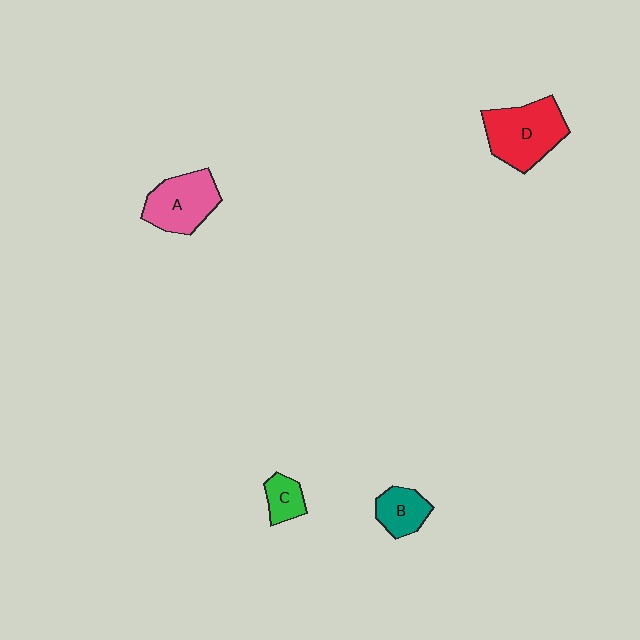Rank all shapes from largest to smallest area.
From largest to smallest: D (red), A (pink), B (teal), C (green).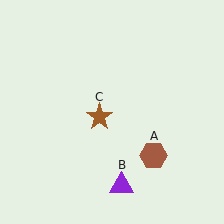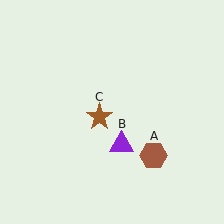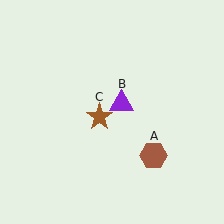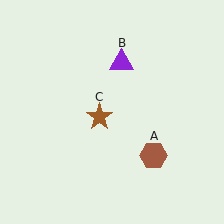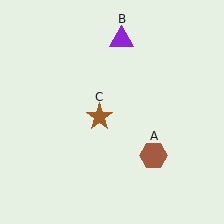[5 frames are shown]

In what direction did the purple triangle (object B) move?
The purple triangle (object B) moved up.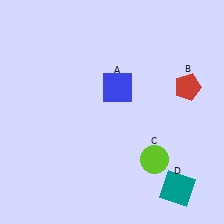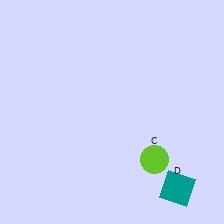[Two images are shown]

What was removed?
The blue square (A), the red pentagon (B) were removed in Image 2.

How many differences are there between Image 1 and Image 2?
There are 2 differences between the two images.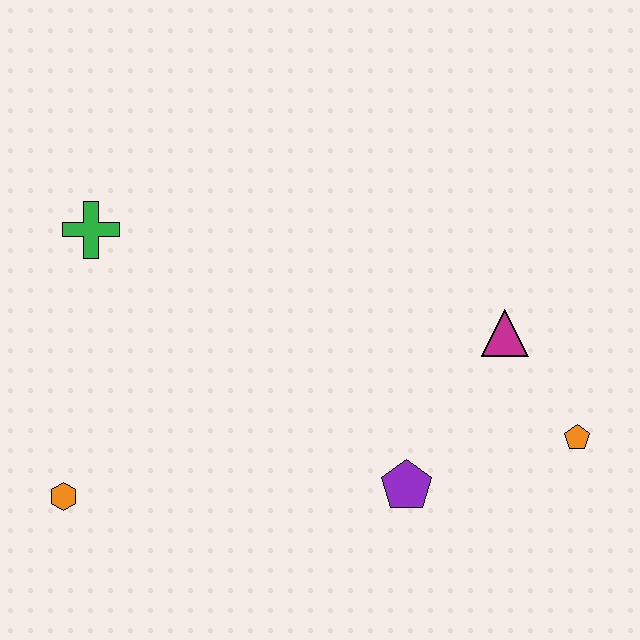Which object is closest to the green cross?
The orange hexagon is closest to the green cross.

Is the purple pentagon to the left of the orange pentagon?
Yes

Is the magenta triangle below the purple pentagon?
No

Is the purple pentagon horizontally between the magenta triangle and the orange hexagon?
Yes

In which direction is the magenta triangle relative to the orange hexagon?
The magenta triangle is to the right of the orange hexagon.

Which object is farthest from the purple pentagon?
The green cross is farthest from the purple pentagon.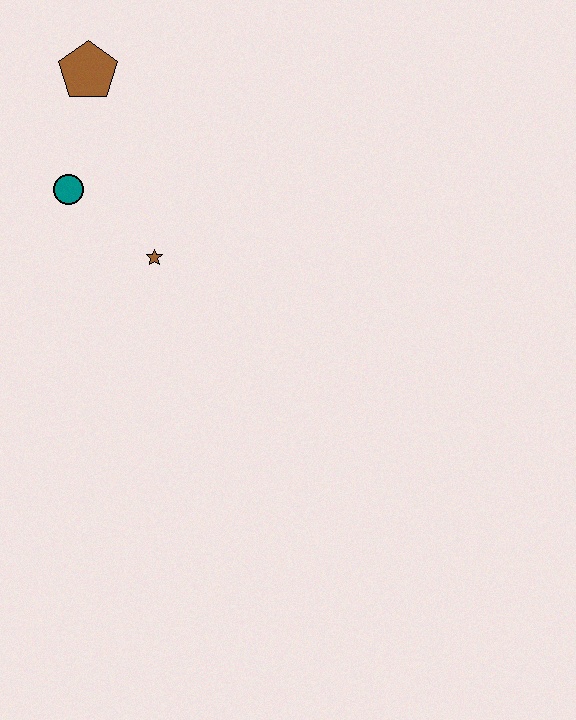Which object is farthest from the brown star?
The brown pentagon is farthest from the brown star.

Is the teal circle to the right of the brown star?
No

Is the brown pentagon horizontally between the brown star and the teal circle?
Yes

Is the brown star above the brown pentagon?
No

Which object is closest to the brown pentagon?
The teal circle is closest to the brown pentagon.